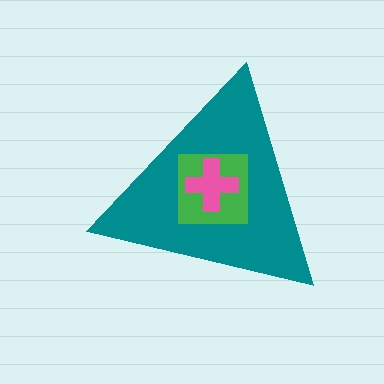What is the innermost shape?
The pink cross.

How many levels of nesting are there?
3.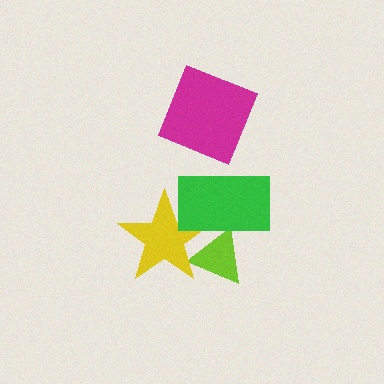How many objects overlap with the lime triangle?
2 objects overlap with the lime triangle.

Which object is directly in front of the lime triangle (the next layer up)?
The yellow star is directly in front of the lime triangle.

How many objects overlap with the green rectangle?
2 objects overlap with the green rectangle.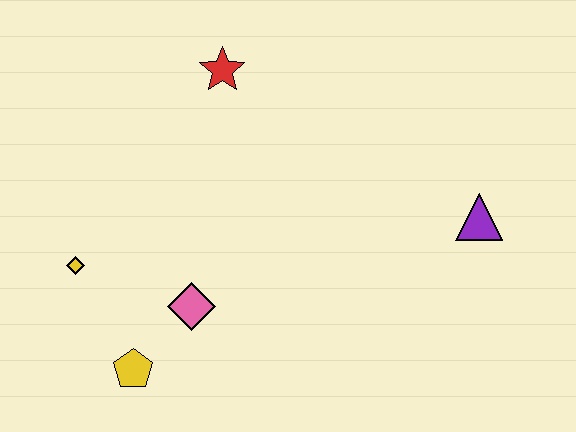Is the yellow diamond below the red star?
Yes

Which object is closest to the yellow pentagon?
The pink diamond is closest to the yellow pentagon.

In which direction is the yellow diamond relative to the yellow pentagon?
The yellow diamond is above the yellow pentagon.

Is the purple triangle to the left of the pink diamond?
No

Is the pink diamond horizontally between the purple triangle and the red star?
No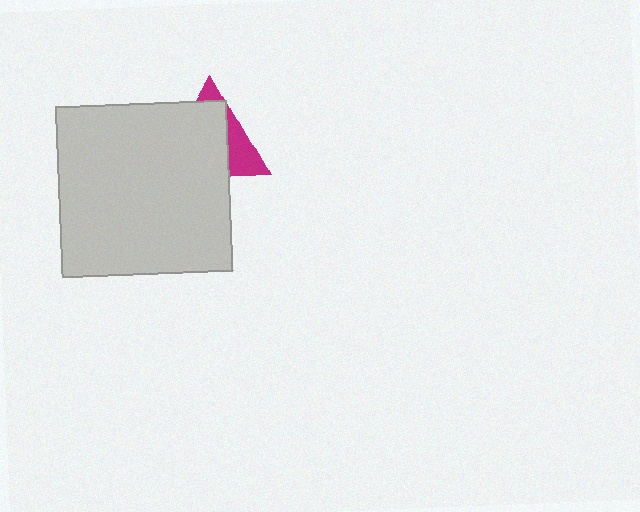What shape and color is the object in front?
The object in front is a light gray square.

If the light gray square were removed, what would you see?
You would see the complete magenta triangle.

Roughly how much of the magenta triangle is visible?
A small part of it is visible (roughly 31%).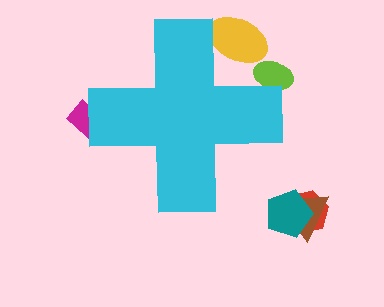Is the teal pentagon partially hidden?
No, the teal pentagon is fully visible.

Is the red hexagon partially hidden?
No, the red hexagon is fully visible.